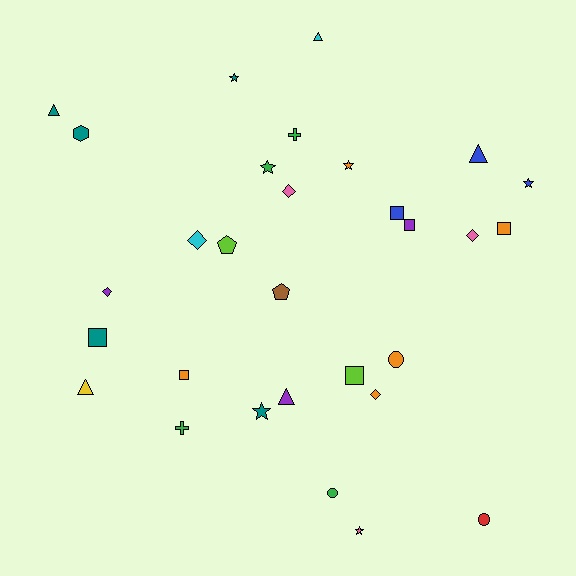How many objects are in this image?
There are 30 objects.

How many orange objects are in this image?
There are 5 orange objects.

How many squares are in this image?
There are 6 squares.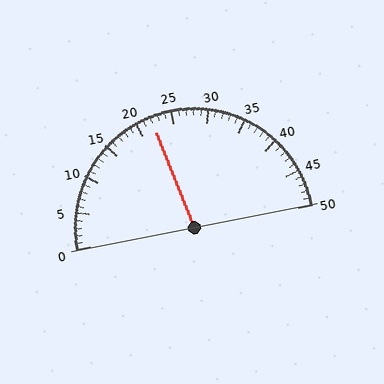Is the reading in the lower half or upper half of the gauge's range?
The reading is in the lower half of the range (0 to 50).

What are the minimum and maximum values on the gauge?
The gauge ranges from 0 to 50.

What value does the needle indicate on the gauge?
The needle indicates approximately 22.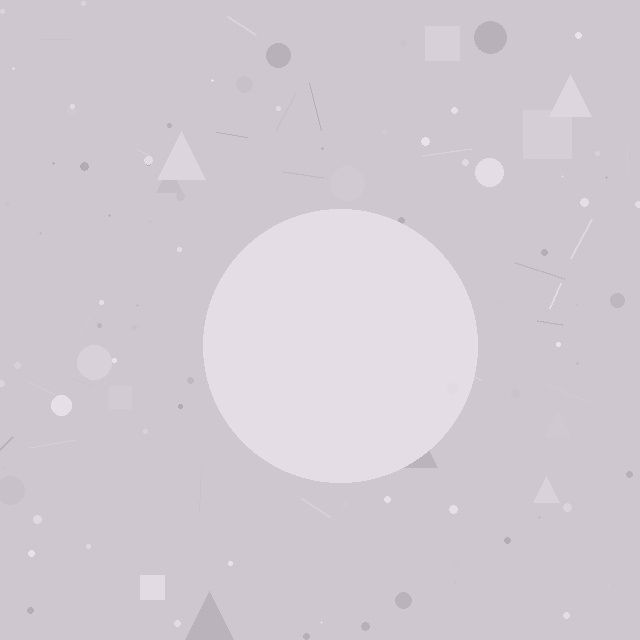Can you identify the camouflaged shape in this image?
The camouflaged shape is a circle.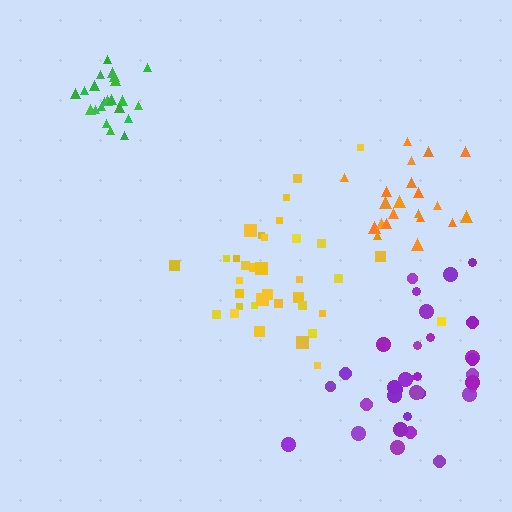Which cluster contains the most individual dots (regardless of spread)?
Yellow (35).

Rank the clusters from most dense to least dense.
green, orange, yellow, purple.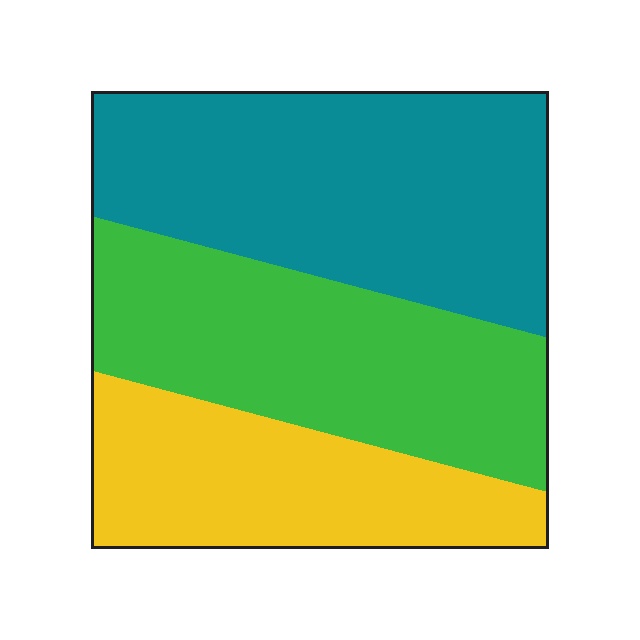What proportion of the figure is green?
Green covers around 35% of the figure.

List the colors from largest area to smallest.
From largest to smallest: teal, green, yellow.